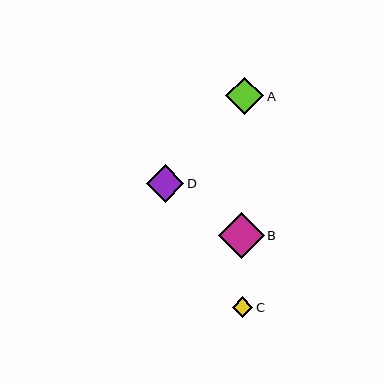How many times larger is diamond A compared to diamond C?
Diamond A is approximately 1.9 times the size of diamond C.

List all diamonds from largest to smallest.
From largest to smallest: B, A, D, C.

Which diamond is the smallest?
Diamond C is the smallest with a size of approximately 20 pixels.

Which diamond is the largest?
Diamond B is the largest with a size of approximately 46 pixels.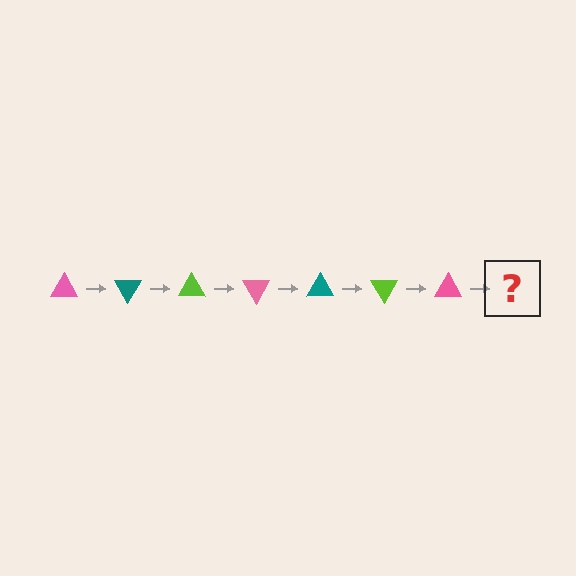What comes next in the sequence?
The next element should be a teal triangle, rotated 420 degrees from the start.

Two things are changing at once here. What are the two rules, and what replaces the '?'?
The two rules are that it rotates 60 degrees each step and the color cycles through pink, teal, and lime. The '?' should be a teal triangle, rotated 420 degrees from the start.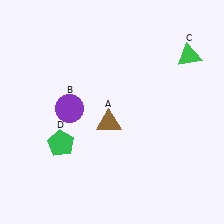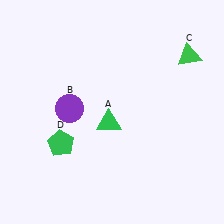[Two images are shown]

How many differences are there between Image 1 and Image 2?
There is 1 difference between the two images.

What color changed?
The triangle (A) changed from brown in Image 1 to green in Image 2.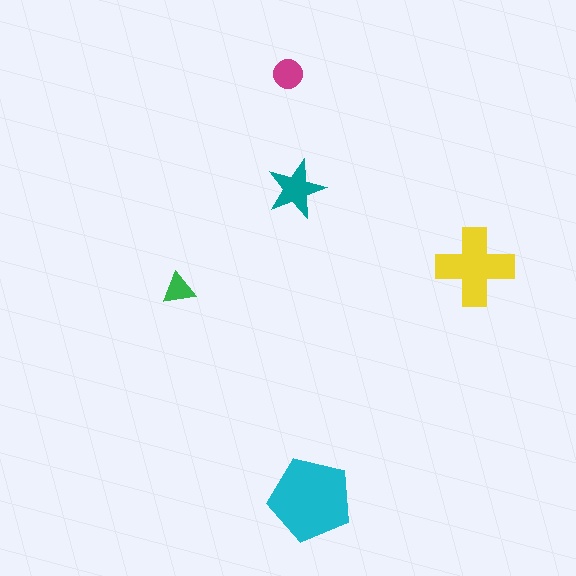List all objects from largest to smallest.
The cyan pentagon, the yellow cross, the teal star, the magenta circle, the green triangle.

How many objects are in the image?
There are 5 objects in the image.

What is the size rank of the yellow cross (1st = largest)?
2nd.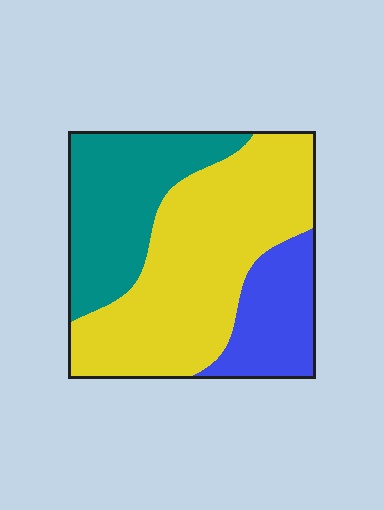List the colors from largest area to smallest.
From largest to smallest: yellow, teal, blue.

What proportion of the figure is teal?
Teal takes up between a quarter and a half of the figure.